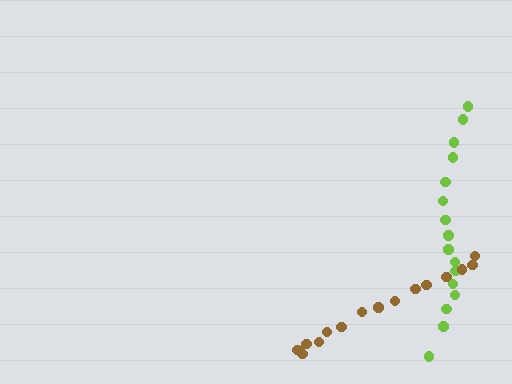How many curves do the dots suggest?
There are 2 distinct paths.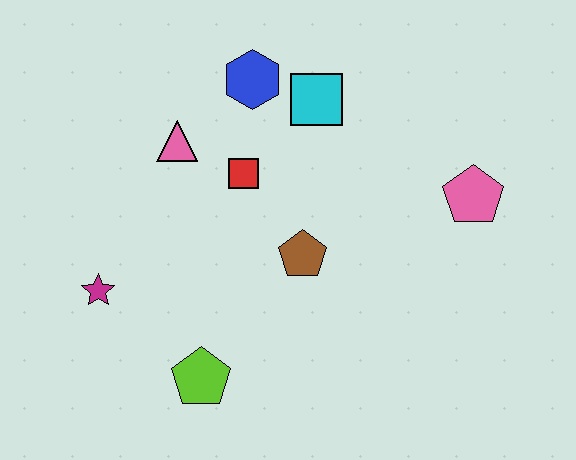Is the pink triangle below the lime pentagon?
No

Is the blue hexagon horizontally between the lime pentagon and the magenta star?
No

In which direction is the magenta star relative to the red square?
The magenta star is to the left of the red square.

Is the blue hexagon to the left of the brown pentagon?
Yes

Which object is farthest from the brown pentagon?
The magenta star is farthest from the brown pentagon.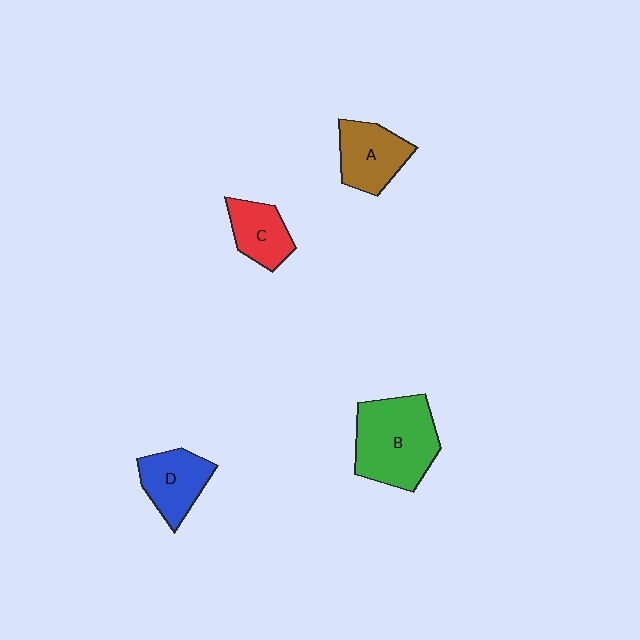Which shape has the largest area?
Shape B (green).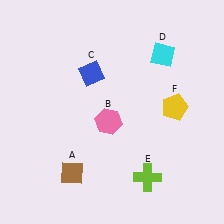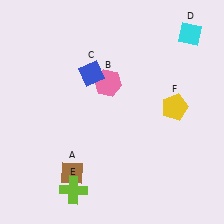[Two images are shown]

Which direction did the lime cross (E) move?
The lime cross (E) moved left.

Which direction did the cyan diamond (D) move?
The cyan diamond (D) moved right.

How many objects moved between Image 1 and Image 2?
3 objects moved between the two images.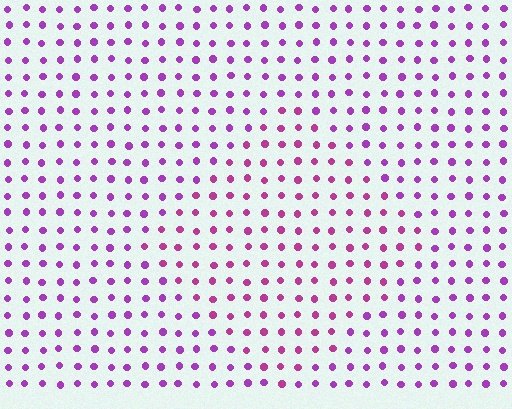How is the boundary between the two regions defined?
The boundary is defined purely by a slight shift in hue (about 27 degrees). Spacing, size, and orientation are identical on both sides.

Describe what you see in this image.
The image is filled with small purple elements in a uniform arrangement. A diamond-shaped region is visible where the elements are tinted to a slightly different hue, forming a subtle color boundary.